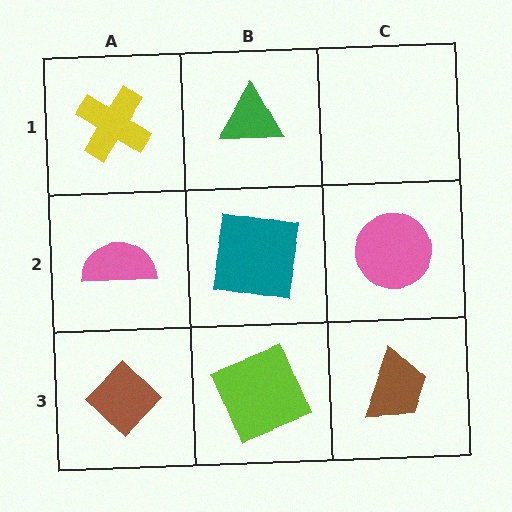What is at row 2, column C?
A pink circle.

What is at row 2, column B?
A teal square.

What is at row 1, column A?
A yellow cross.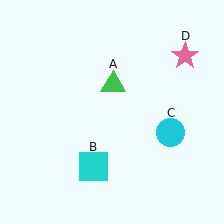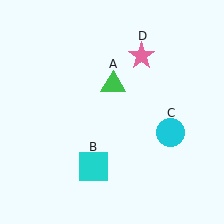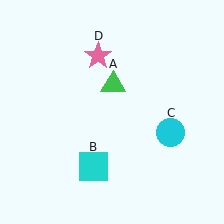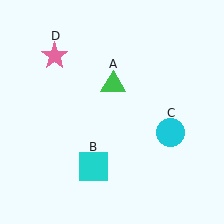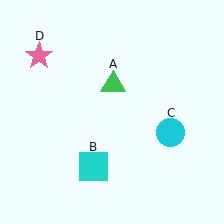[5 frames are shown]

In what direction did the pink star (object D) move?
The pink star (object D) moved left.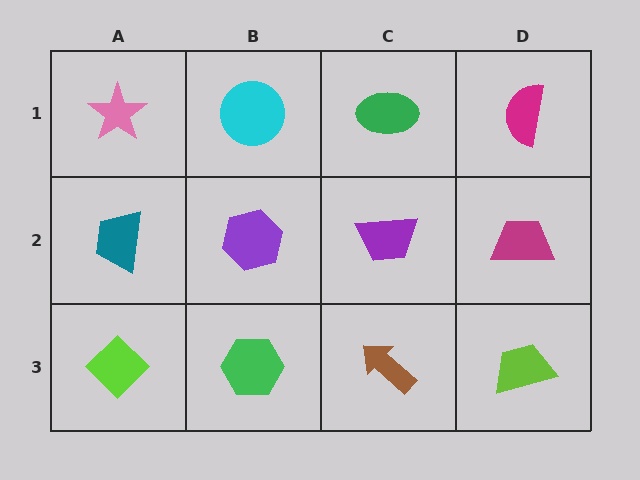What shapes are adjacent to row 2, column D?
A magenta semicircle (row 1, column D), a lime trapezoid (row 3, column D), a purple trapezoid (row 2, column C).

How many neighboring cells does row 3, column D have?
2.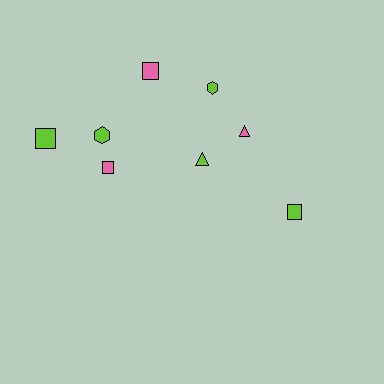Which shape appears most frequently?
Square, with 4 objects.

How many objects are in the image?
There are 8 objects.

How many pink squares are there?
There are 2 pink squares.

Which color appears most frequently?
Lime, with 5 objects.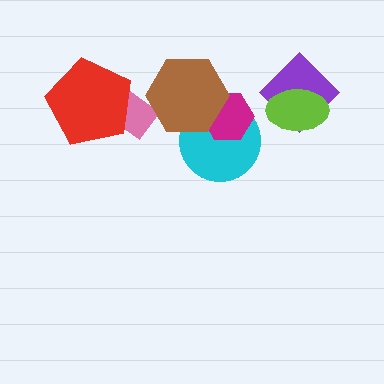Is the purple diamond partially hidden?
Yes, it is partially covered by another shape.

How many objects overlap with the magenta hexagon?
2 objects overlap with the magenta hexagon.